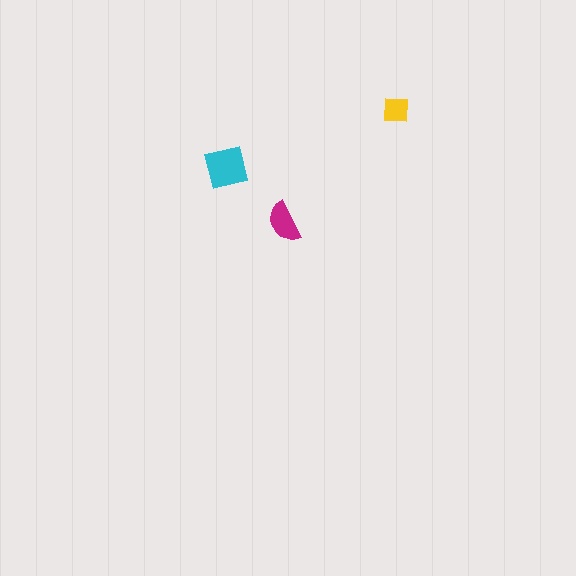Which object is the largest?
The cyan square.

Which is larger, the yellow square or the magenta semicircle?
The magenta semicircle.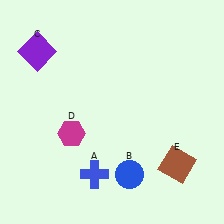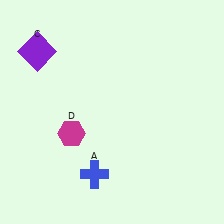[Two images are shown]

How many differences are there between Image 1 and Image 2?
There are 2 differences between the two images.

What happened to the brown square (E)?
The brown square (E) was removed in Image 2. It was in the bottom-right area of Image 1.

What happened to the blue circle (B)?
The blue circle (B) was removed in Image 2. It was in the bottom-right area of Image 1.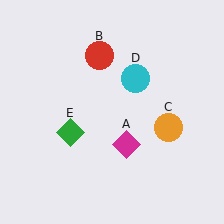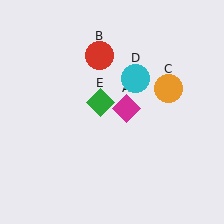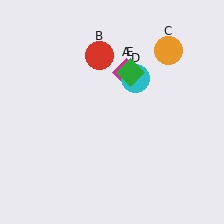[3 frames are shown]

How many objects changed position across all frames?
3 objects changed position: magenta diamond (object A), orange circle (object C), green diamond (object E).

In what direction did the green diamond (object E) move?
The green diamond (object E) moved up and to the right.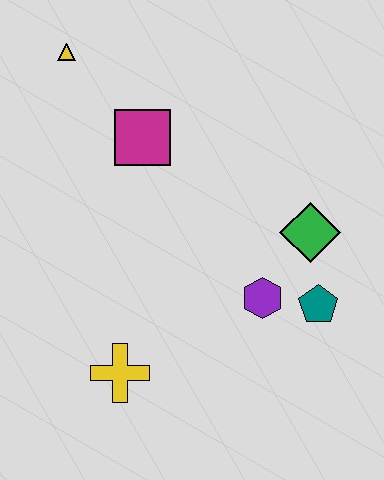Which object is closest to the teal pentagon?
The purple hexagon is closest to the teal pentagon.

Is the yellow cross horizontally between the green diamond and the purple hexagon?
No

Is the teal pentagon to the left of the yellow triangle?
No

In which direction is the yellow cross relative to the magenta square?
The yellow cross is below the magenta square.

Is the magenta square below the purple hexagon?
No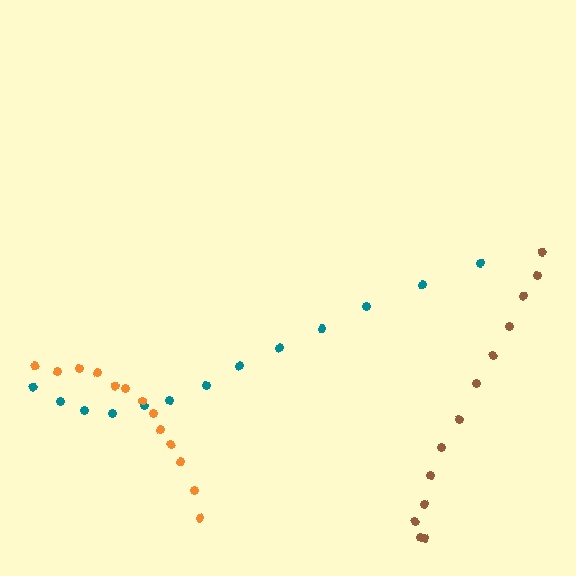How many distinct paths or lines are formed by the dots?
There are 3 distinct paths.